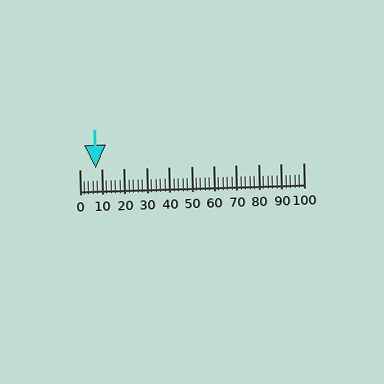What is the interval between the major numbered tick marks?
The major tick marks are spaced 10 units apart.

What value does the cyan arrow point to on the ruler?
The cyan arrow points to approximately 8.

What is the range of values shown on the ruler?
The ruler shows values from 0 to 100.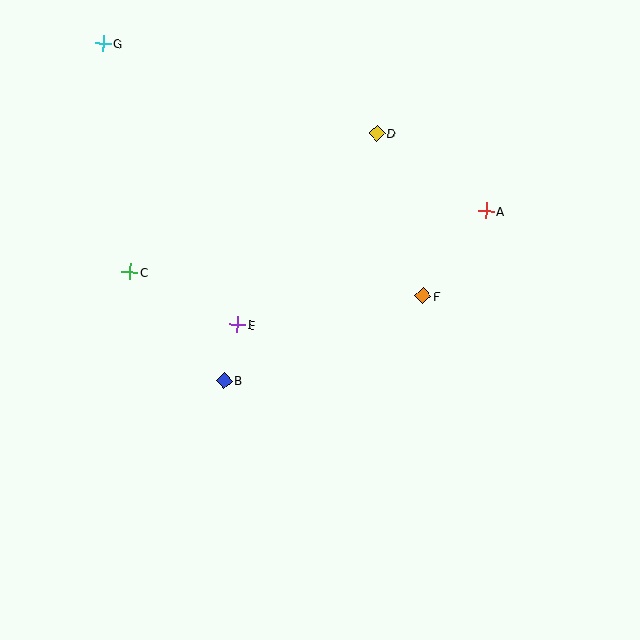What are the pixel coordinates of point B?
Point B is at (224, 380).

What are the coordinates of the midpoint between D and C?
The midpoint between D and C is at (253, 203).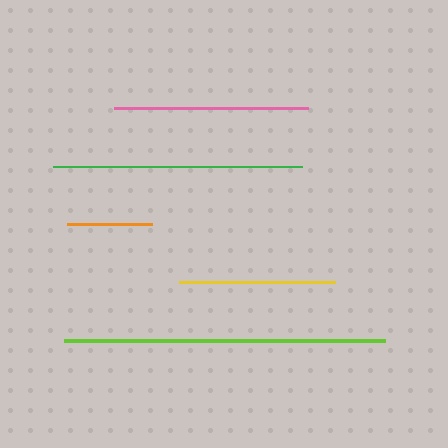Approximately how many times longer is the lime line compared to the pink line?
The lime line is approximately 1.7 times the length of the pink line.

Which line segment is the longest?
The lime line is the longest at approximately 322 pixels.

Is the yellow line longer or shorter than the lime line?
The lime line is longer than the yellow line.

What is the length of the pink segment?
The pink segment is approximately 195 pixels long.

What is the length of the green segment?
The green segment is approximately 249 pixels long.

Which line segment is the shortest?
The orange line is the shortest at approximately 86 pixels.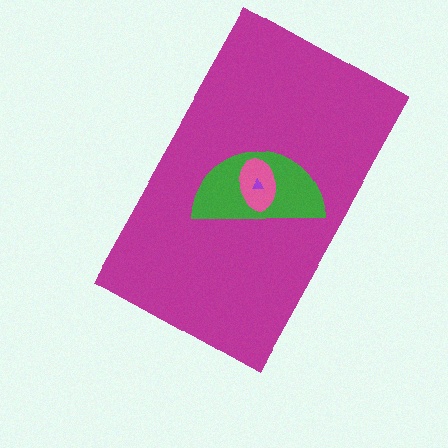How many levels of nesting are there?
4.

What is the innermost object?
The purple triangle.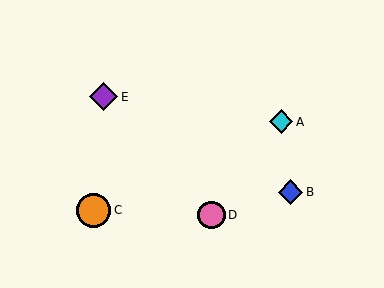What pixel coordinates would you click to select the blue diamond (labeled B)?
Click at (290, 192) to select the blue diamond B.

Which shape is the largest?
The orange circle (labeled C) is the largest.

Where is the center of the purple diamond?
The center of the purple diamond is at (104, 97).